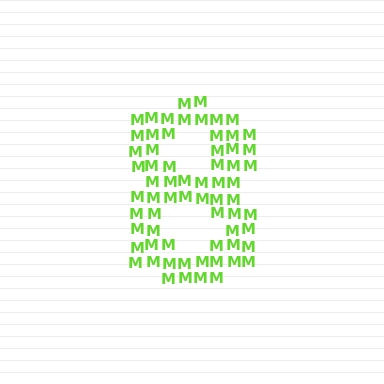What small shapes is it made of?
It is made of small letter M's.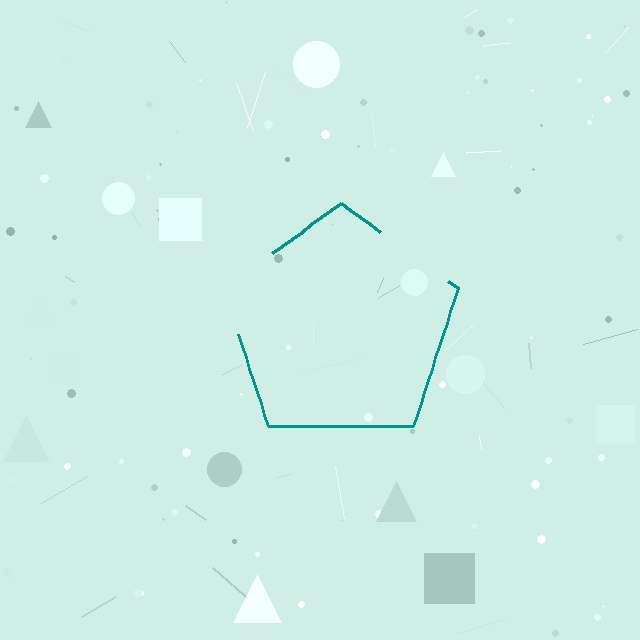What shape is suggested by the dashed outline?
The dashed outline suggests a pentagon.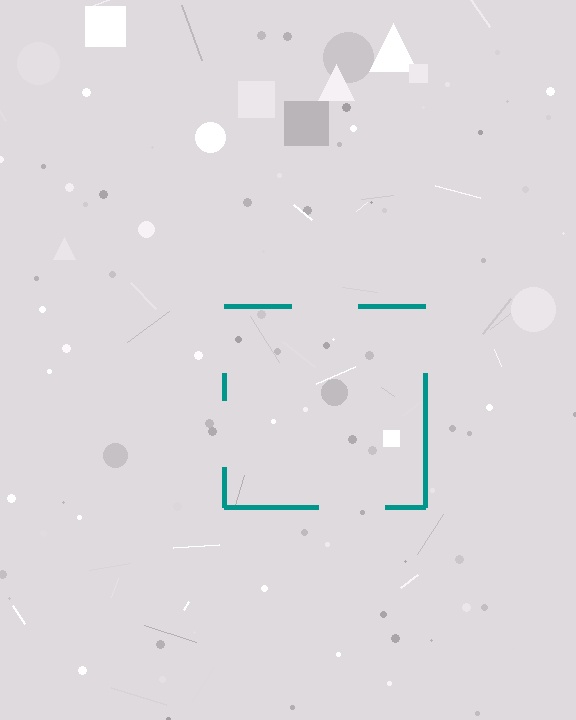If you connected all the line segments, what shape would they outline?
They would outline a square.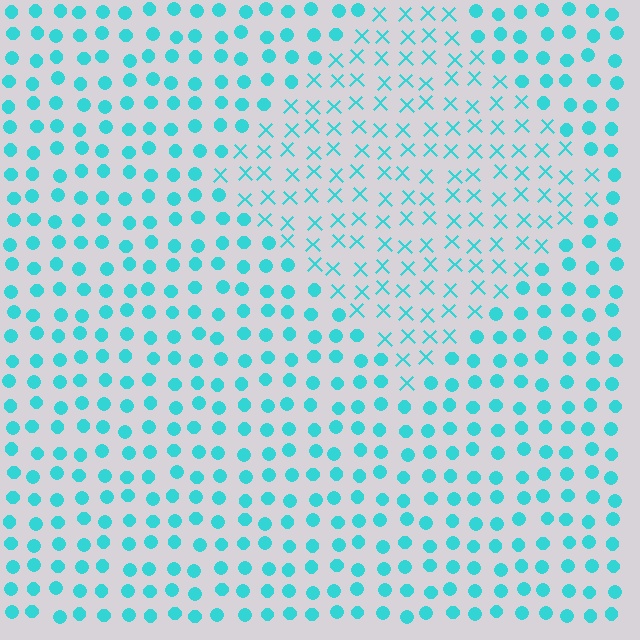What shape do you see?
I see a diamond.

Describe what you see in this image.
The image is filled with small cyan elements arranged in a uniform grid. A diamond-shaped region contains X marks, while the surrounding area contains circles. The boundary is defined purely by the change in element shape.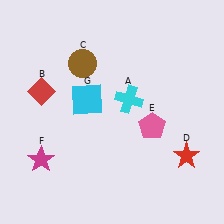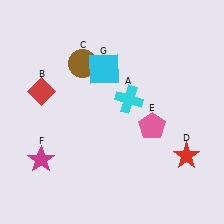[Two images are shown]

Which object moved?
The cyan square (G) moved up.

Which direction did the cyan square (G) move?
The cyan square (G) moved up.